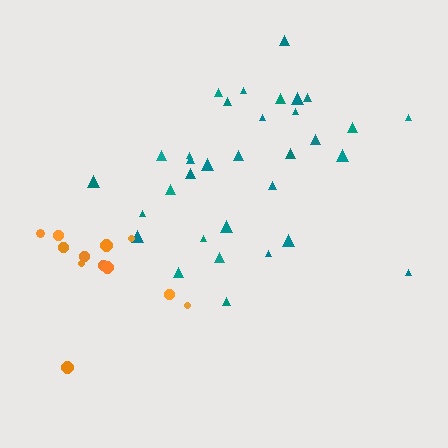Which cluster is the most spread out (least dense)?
Orange.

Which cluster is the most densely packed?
Teal.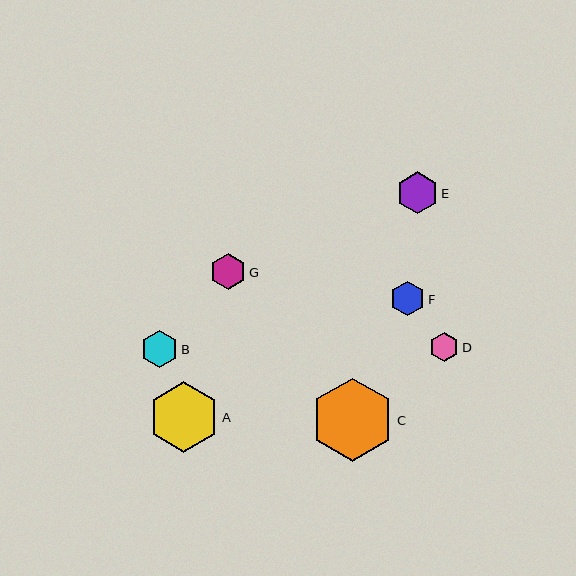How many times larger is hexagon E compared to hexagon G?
Hexagon E is approximately 1.2 times the size of hexagon G.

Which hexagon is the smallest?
Hexagon D is the smallest with a size of approximately 29 pixels.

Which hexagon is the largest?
Hexagon C is the largest with a size of approximately 83 pixels.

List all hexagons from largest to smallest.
From largest to smallest: C, A, E, B, G, F, D.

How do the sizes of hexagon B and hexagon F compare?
Hexagon B and hexagon F are approximately the same size.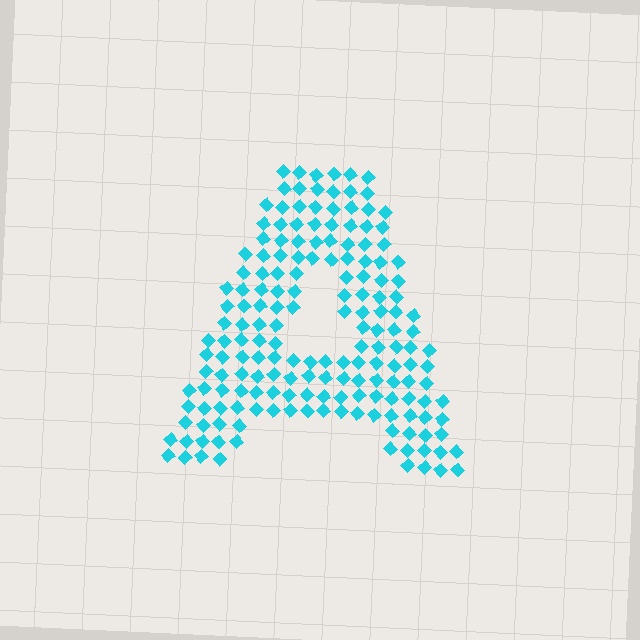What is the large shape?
The large shape is the letter A.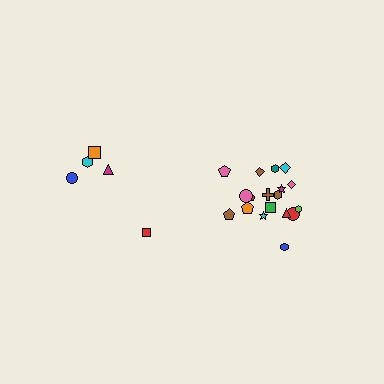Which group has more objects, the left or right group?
The right group.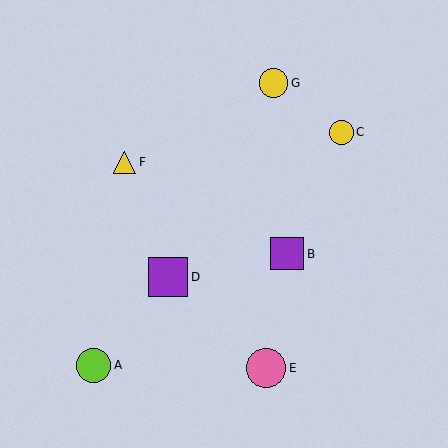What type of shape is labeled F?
Shape F is a yellow triangle.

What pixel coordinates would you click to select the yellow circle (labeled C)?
Click at (342, 132) to select the yellow circle C.